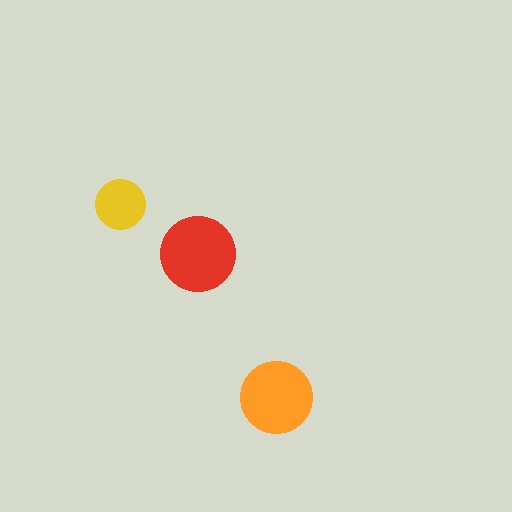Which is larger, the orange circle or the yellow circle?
The orange one.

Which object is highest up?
The yellow circle is topmost.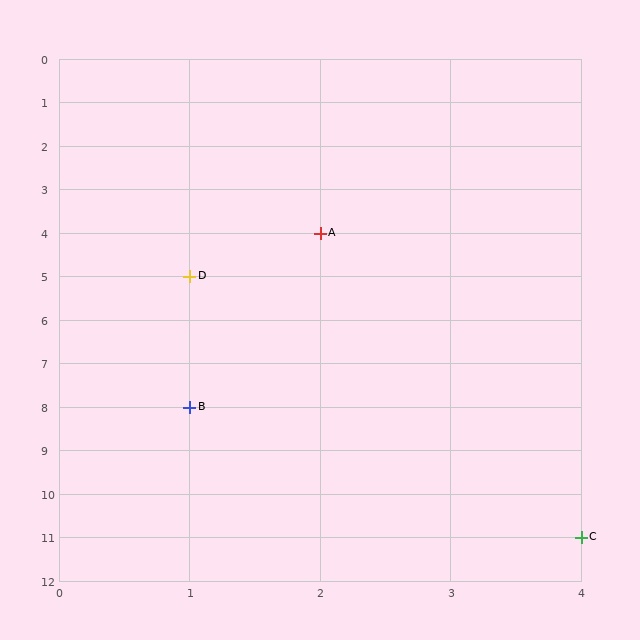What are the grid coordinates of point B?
Point B is at grid coordinates (1, 8).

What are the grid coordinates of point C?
Point C is at grid coordinates (4, 11).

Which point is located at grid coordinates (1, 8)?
Point B is at (1, 8).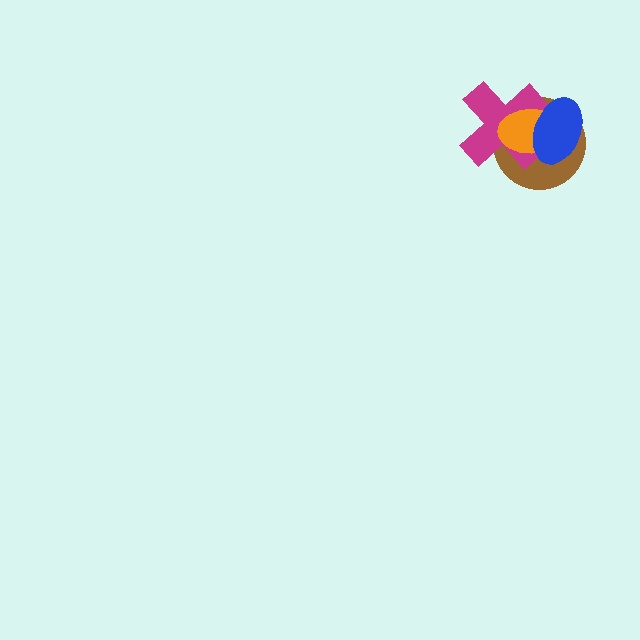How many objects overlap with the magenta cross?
3 objects overlap with the magenta cross.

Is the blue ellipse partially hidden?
No, no other shape covers it.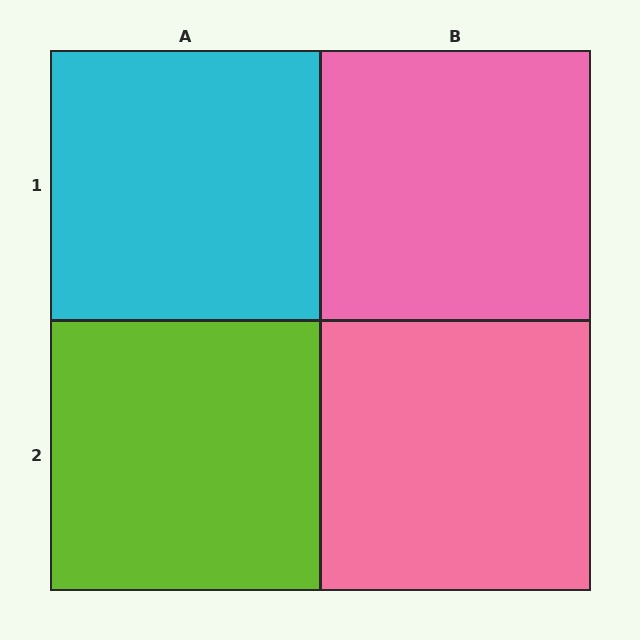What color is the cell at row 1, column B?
Pink.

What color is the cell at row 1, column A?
Cyan.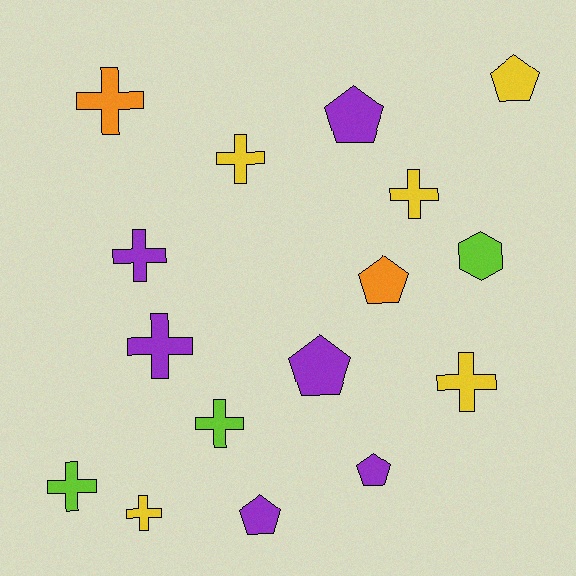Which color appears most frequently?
Purple, with 6 objects.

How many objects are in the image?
There are 16 objects.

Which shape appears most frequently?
Cross, with 9 objects.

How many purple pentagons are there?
There are 4 purple pentagons.